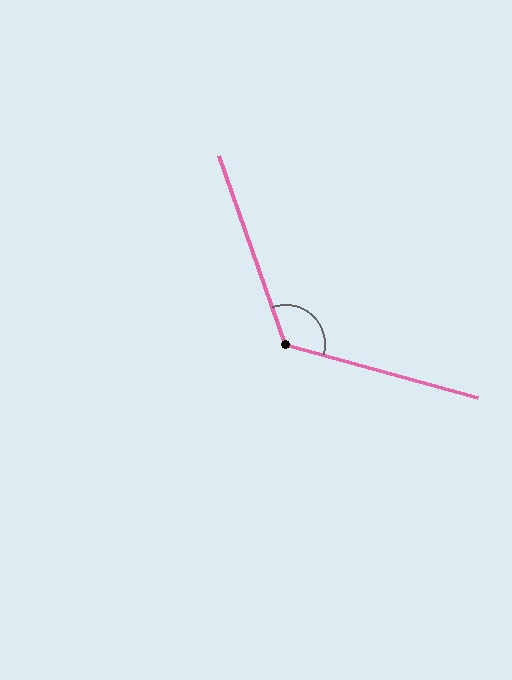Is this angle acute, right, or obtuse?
It is obtuse.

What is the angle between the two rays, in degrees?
Approximately 125 degrees.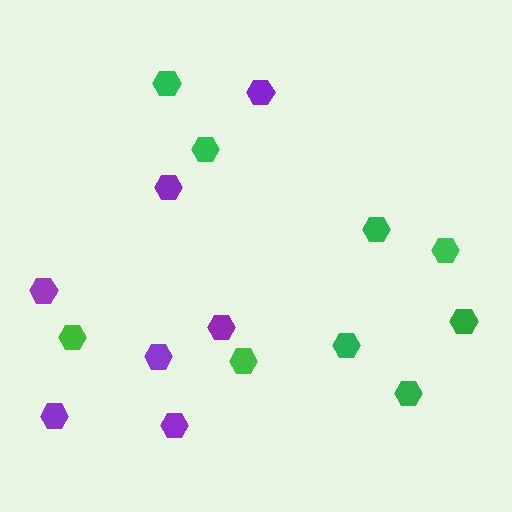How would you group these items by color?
There are 2 groups: one group of green hexagons (9) and one group of purple hexagons (7).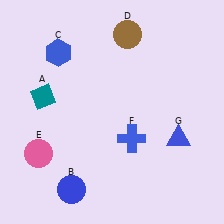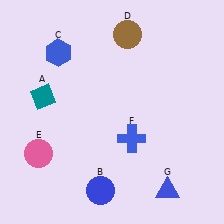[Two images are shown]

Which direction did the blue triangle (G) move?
The blue triangle (G) moved down.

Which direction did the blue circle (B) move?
The blue circle (B) moved right.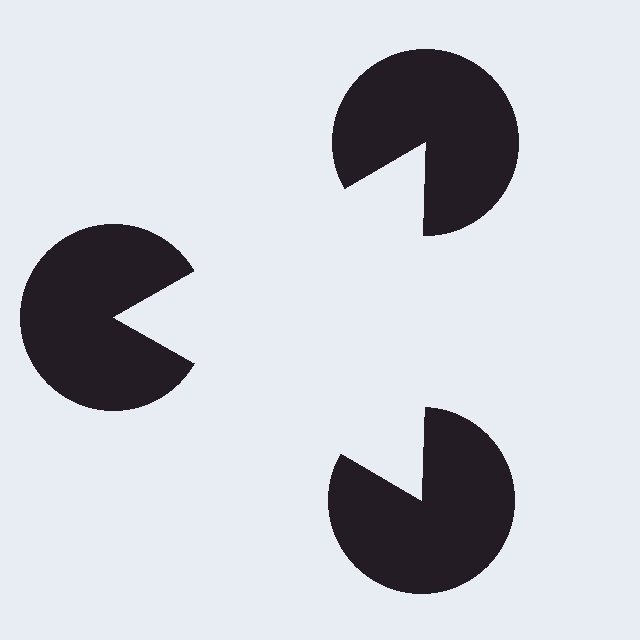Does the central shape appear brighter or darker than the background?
It typically appears slightly brighter than the background, even though no actual brightness change is drawn.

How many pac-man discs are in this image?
There are 3 — one at each vertex of the illusory triangle.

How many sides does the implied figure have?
3 sides.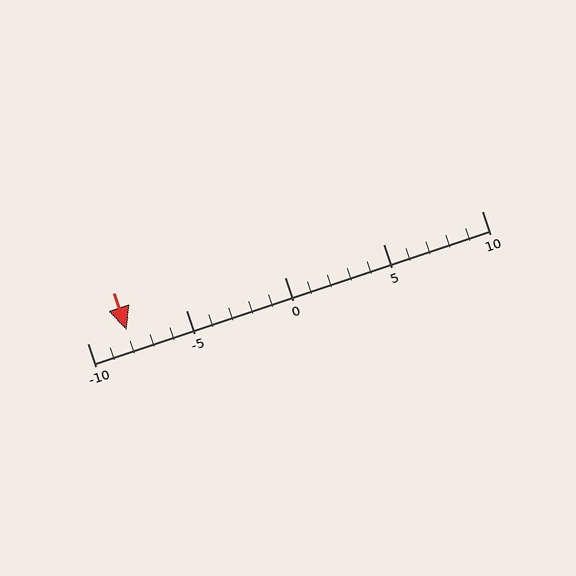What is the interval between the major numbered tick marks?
The major tick marks are spaced 5 units apart.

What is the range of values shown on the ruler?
The ruler shows values from -10 to 10.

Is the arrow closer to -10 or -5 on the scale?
The arrow is closer to -10.